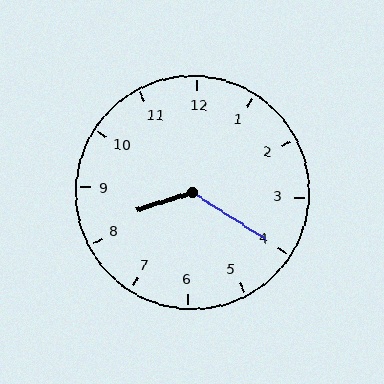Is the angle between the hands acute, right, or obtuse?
It is obtuse.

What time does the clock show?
8:20.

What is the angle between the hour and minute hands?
Approximately 130 degrees.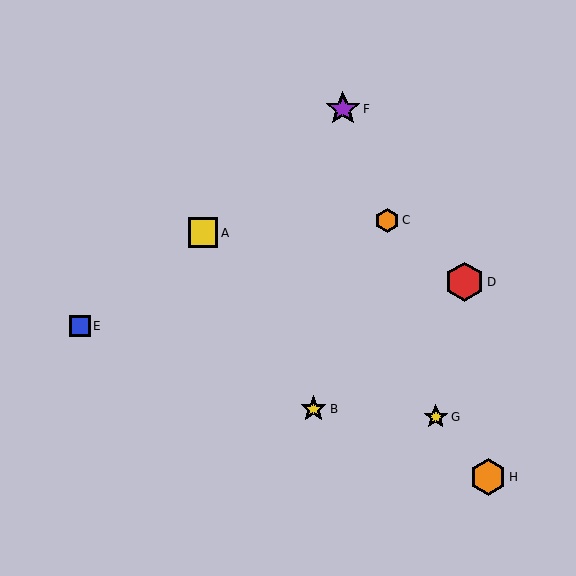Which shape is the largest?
The red hexagon (labeled D) is the largest.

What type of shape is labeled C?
Shape C is an orange hexagon.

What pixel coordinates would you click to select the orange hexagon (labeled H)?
Click at (488, 477) to select the orange hexagon H.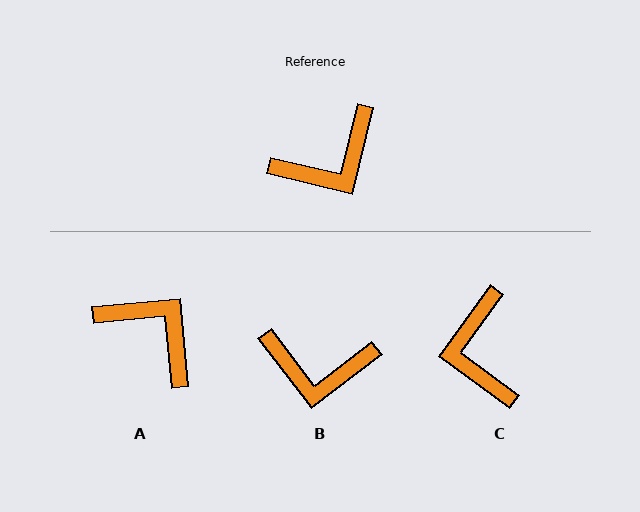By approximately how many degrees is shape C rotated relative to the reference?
Approximately 113 degrees clockwise.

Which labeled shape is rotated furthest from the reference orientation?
C, about 113 degrees away.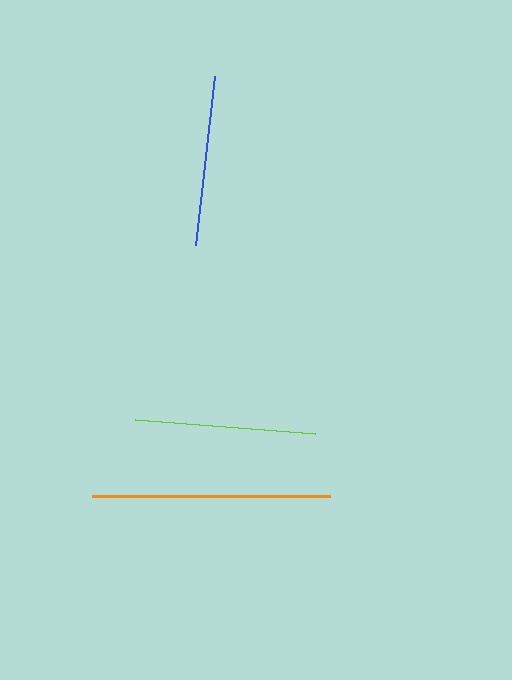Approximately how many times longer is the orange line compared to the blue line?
The orange line is approximately 1.4 times the length of the blue line.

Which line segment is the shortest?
The blue line is the shortest at approximately 170 pixels.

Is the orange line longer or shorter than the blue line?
The orange line is longer than the blue line.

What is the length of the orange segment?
The orange segment is approximately 239 pixels long.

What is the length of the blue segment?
The blue segment is approximately 170 pixels long.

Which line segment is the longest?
The orange line is the longest at approximately 239 pixels.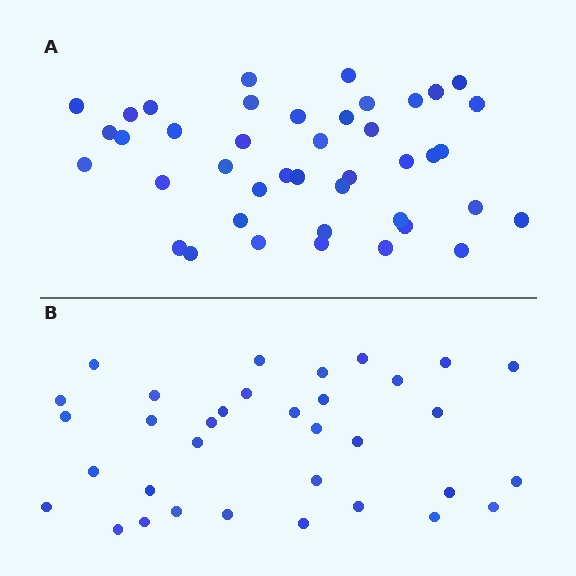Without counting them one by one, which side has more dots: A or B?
Region A (the top region) has more dots.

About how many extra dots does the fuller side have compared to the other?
Region A has roughly 8 or so more dots than region B.